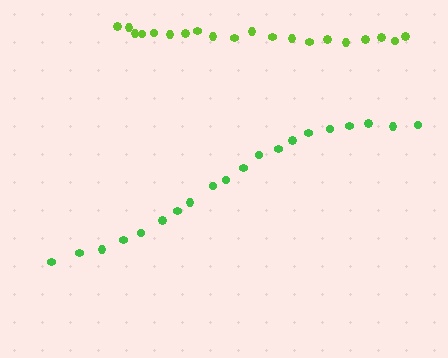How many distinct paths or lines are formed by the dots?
There are 2 distinct paths.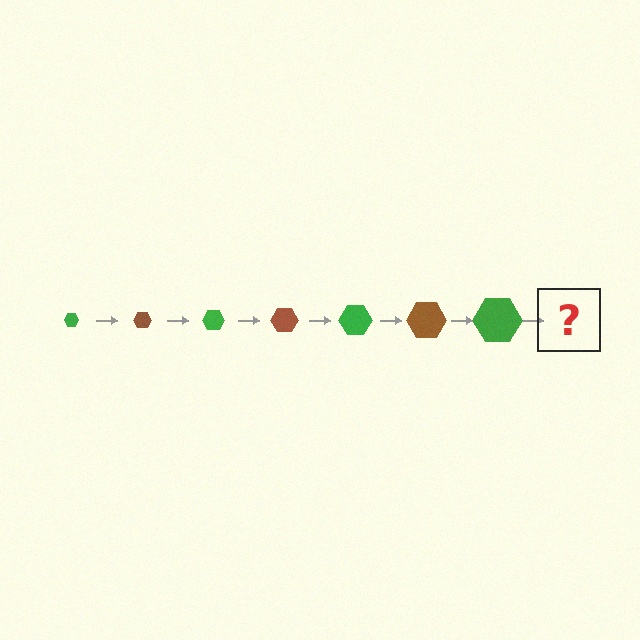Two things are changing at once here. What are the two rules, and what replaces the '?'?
The two rules are that the hexagon grows larger each step and the color cycles through green and brown. The '?' should be a brown hexagon, larger than the previous one.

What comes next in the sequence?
The next element should be a brown hexagon, larger than the previous one.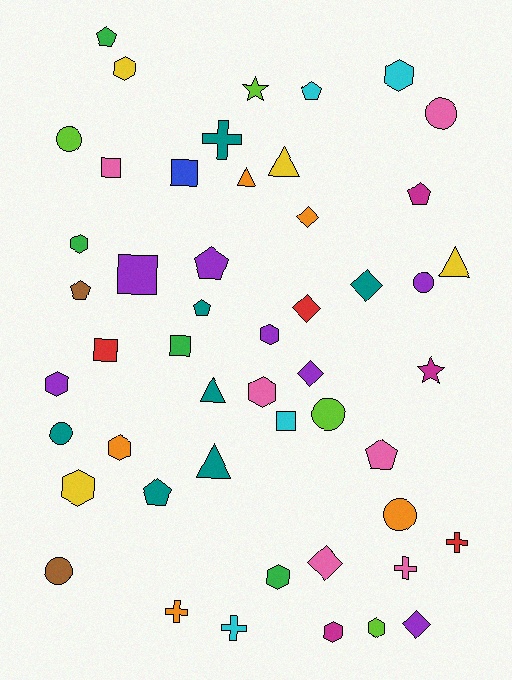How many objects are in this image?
There are 50 objects.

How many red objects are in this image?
There are 3 red objects.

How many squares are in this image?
There are 6 squares.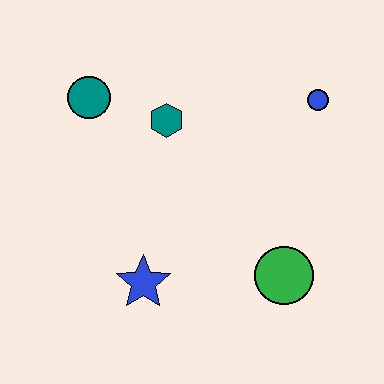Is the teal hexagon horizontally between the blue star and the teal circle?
No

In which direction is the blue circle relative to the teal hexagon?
The blue circle is to the right of the teal hexagon.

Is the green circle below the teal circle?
Yes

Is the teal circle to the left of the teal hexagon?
Yes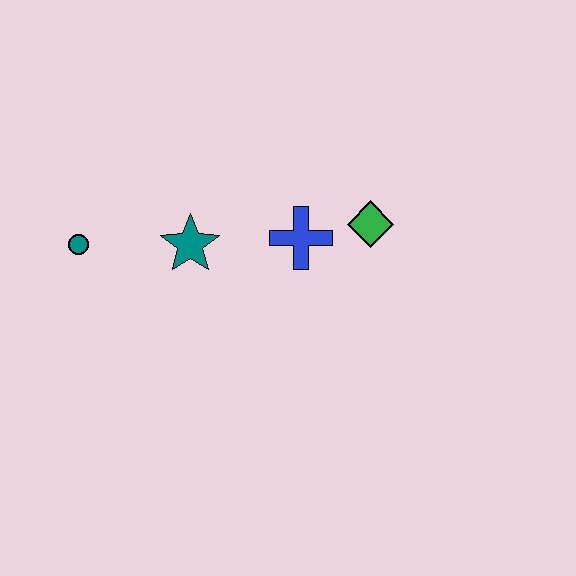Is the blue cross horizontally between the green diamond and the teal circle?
Yes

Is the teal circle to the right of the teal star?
No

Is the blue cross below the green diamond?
Yes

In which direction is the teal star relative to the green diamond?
The teal star is to the left of the green diamond.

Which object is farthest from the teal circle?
The green diamond is farthest from the teal circle.